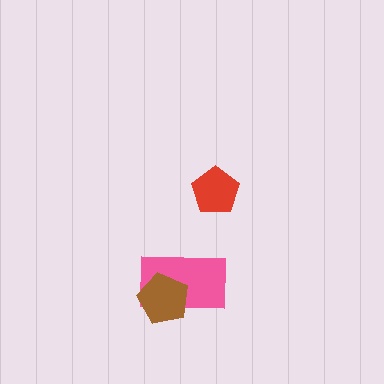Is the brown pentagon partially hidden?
No, no other shape covers it.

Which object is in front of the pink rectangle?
The brown pentagon is in front of the pink rectangle.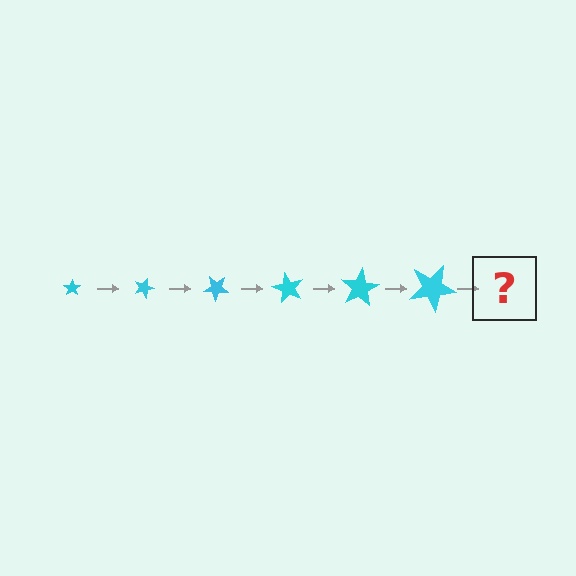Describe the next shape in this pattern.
It should be a star, larger than the previous one and rotated 120 degrees from the start.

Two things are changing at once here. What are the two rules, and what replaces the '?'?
The two rules are that the star grows larger each step and it rotates 20 degrees each step. The '?' should be a star, larger than the previous one and rotated 120 degrees from the start.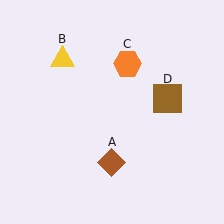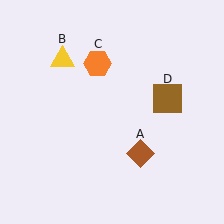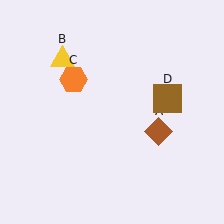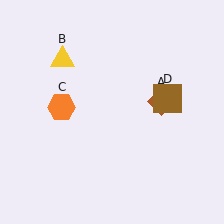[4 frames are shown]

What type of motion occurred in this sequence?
The brown diamond (object A), orange hexagon (object C) rotated counterclockwise around the center of the scene.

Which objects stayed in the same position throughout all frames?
Yellow triangle (object B) and brown square (object D) remained stationary.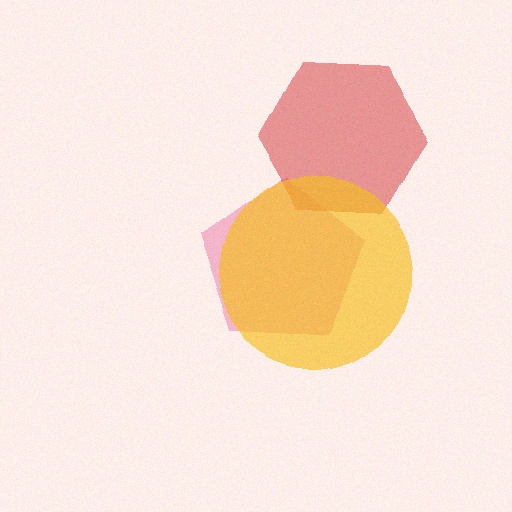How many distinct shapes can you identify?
There are 3 distinct shapes: a pink pentagon, a red hexagon, a yellow circle.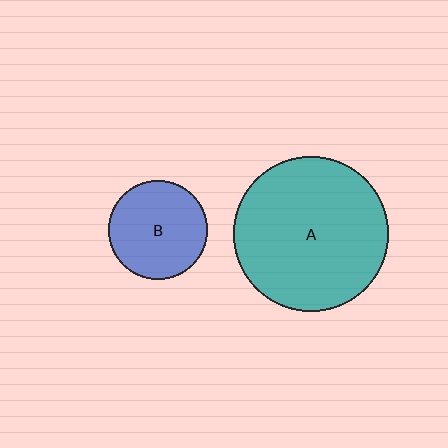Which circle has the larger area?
Circle A (teal).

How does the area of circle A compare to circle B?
Approximately 2.5 times.